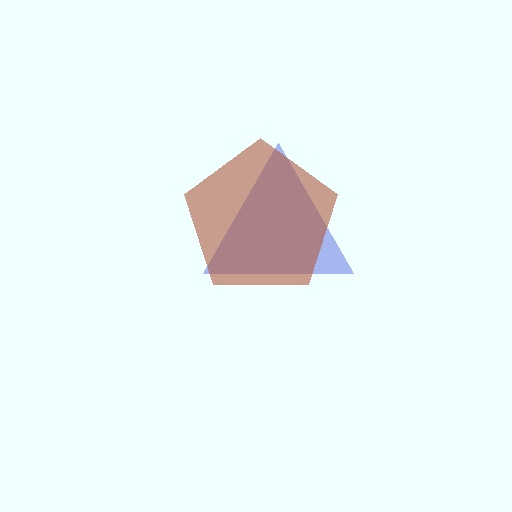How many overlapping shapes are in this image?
There are 2 overlapping shapes in the image.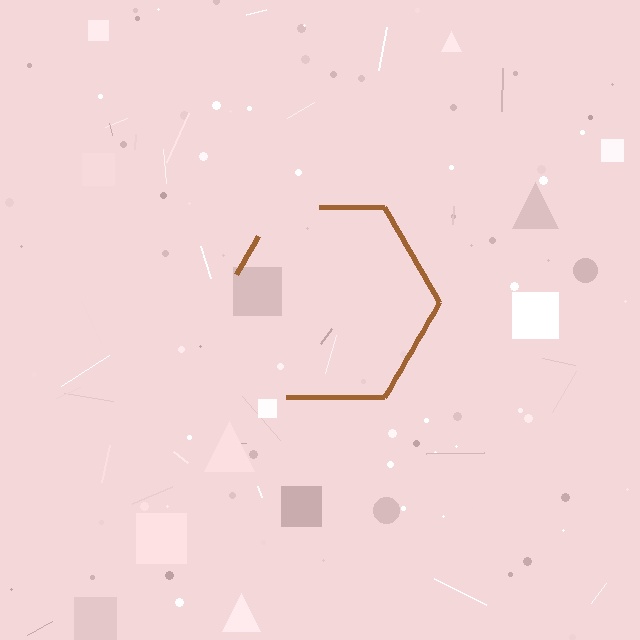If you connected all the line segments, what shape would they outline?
They would outline a hexagon.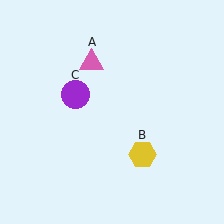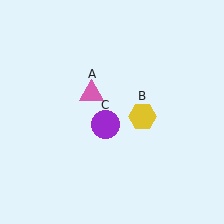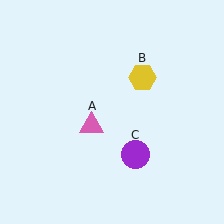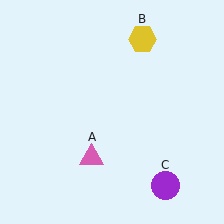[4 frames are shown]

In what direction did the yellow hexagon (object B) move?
The yellow hexagon (object B) moved up.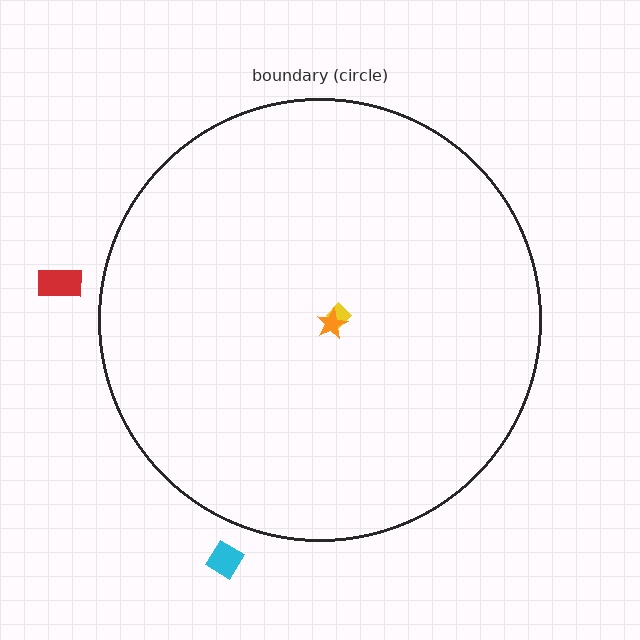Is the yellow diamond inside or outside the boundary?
Inside.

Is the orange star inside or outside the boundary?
Inside.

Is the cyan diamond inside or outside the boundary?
Outside.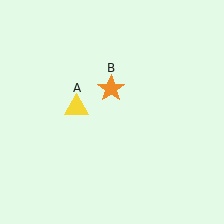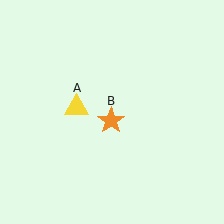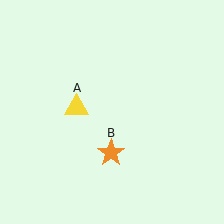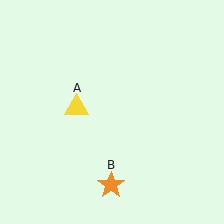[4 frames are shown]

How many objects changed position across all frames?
1 object changed position: orange star (object B).